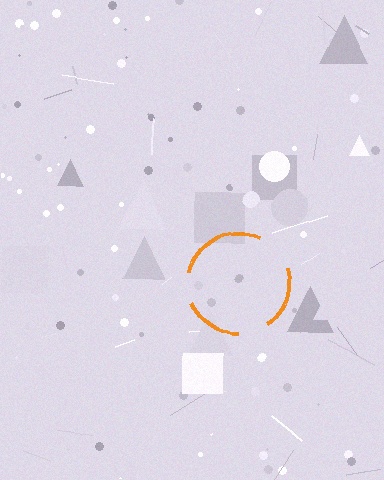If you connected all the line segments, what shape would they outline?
They would outline a circle.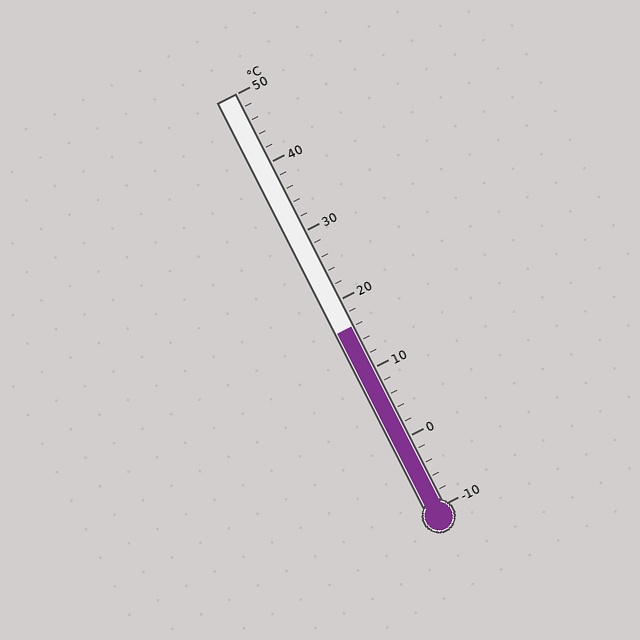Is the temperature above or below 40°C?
The temperature is below 40°C.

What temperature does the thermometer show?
The thermometer shows approximately 16°C.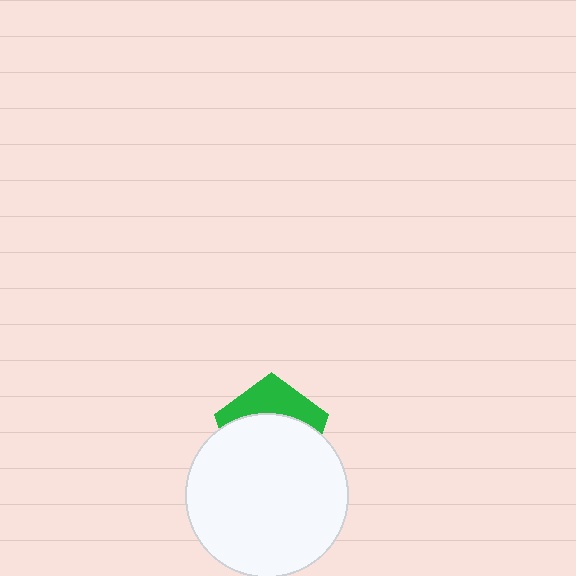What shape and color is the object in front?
The object in front is a white circle.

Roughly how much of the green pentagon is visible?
A small part of it is visible (roughly 35%).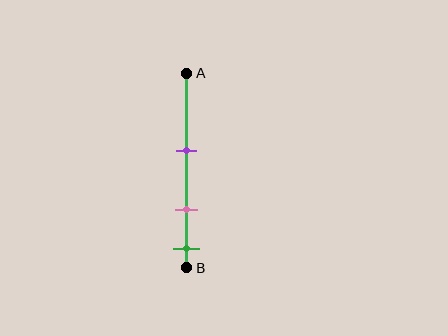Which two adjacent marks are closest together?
The pink and green marks are the closest adjacent pair.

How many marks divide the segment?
There are 3 marks dividing the segment.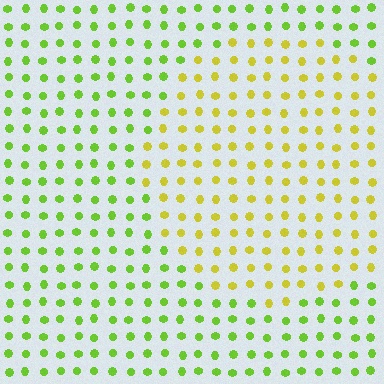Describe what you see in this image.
The image is filled with small lime elements in a uniform arrangement. A circle-shaped region is visible where the elements are tinted to a slightly different hue, forming a subtle color boundary.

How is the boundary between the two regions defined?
The boundary is defined purely by a slight shift in hue (about 38 degrees). Spacing, size, and orientation are identical on both sides.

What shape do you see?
I see a circle.